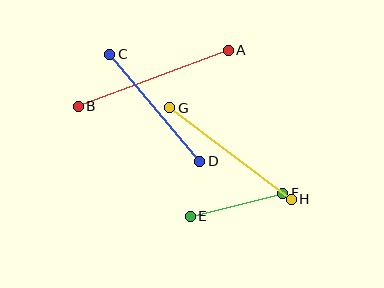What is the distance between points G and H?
The distance is approximately 152 pixels.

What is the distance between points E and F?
The distance is approximately 95 pixels.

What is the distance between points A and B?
The distance is approximately 160 pixels.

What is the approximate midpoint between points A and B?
The midpoint is at approximately (153, 78) pixels.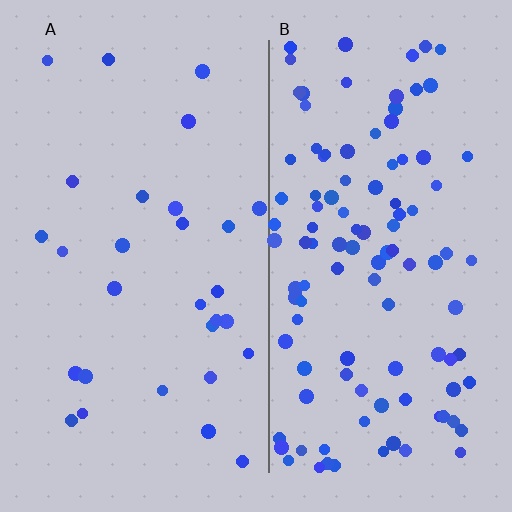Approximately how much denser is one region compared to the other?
Approximately 3.7× — region B over region A.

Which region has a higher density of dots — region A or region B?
B (the right).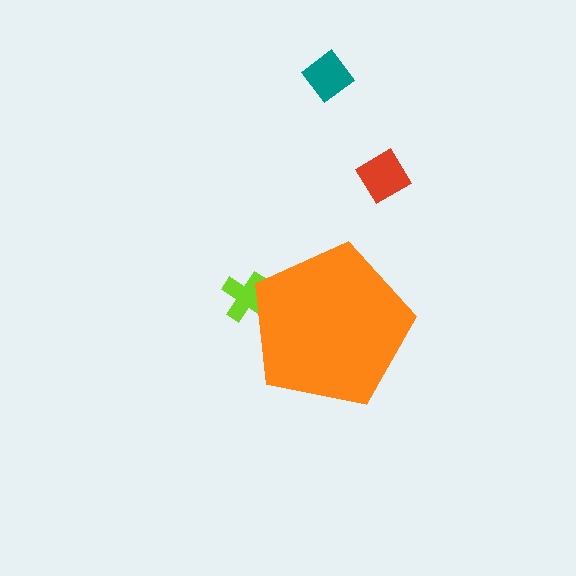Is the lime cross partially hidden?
Yes, the lime cross is partially hidden behind the orange pentagon.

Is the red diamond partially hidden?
No, the red diamond is fully visible.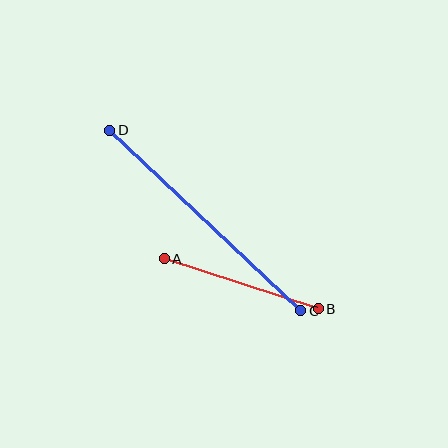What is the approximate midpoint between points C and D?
The midpoint is at approximately (205, 220) pixels.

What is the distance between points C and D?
The distance is approximately 263 pixels.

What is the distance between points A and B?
The distance is approximately 162 pixels.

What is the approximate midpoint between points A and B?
The midpoint is at approximately (241, 284) pixels.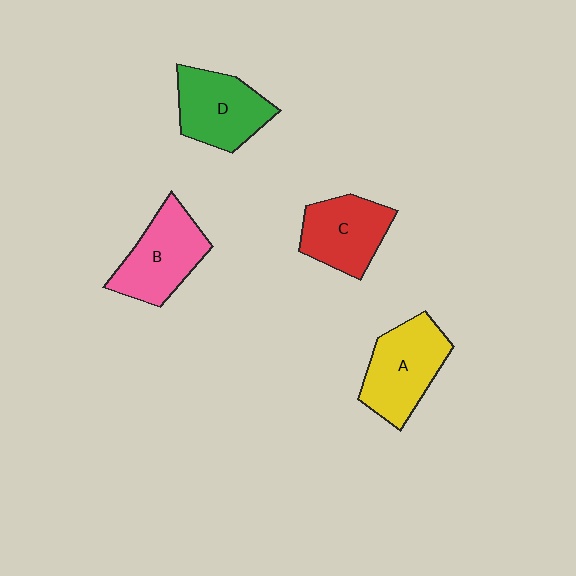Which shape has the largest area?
Shape A (yellow).